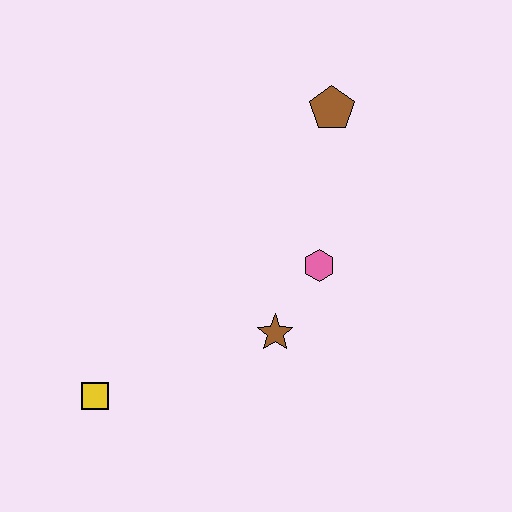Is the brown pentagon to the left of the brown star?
No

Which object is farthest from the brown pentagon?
The yellow square is farthest from the brown pentagon.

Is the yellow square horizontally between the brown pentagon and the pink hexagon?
No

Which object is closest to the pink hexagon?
The brown star is closest to the pink hexagon.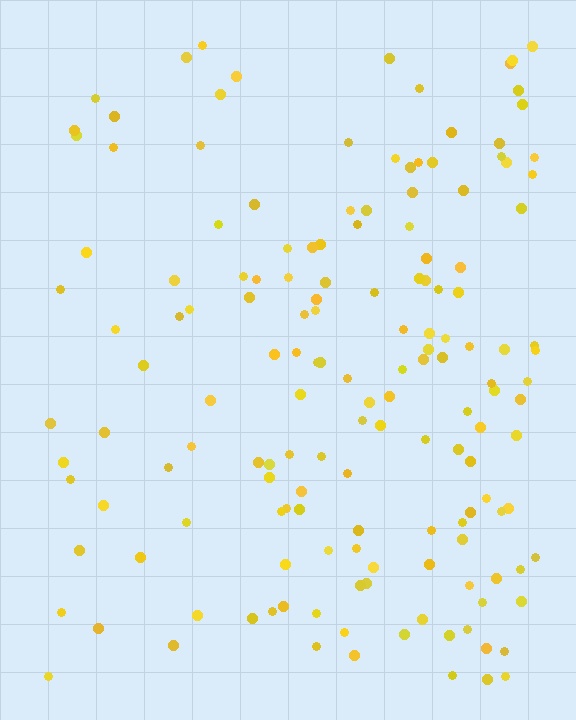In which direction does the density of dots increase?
From left to right, with the right side densest.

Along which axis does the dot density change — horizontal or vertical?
Horizontal.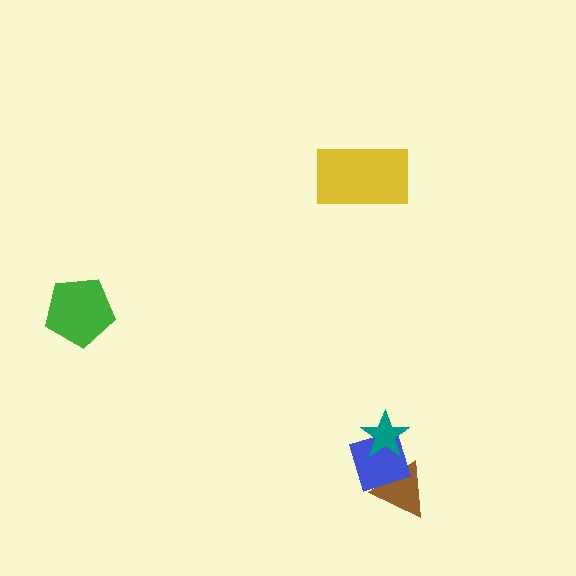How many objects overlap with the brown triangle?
1 object overlaps with the brown triangle.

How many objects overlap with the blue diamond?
2 objects overlap with the blue diamond.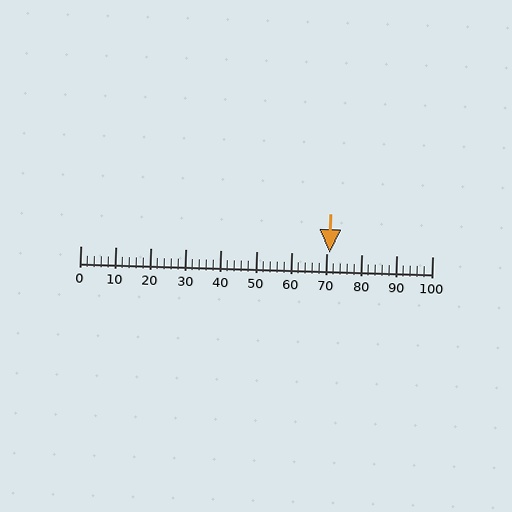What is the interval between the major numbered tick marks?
The major tick marks are spaced 10 units apart.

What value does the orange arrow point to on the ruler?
The orange arrow points to approximately 71.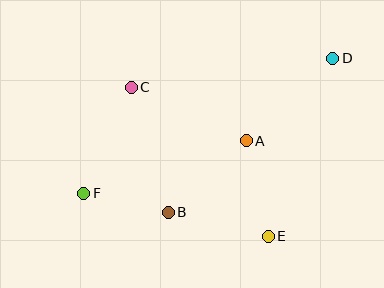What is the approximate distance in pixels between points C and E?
The distance between C and E is approximately 203 pixels.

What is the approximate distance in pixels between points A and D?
The distance between A and D is approximately 119 pixels.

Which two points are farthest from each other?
Points D and F are farthest from each other.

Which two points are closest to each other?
Points B and F are closest to each other.